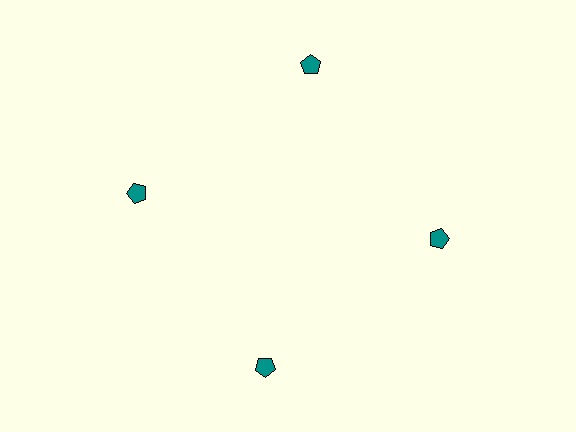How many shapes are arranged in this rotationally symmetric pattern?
There are 4 shapes, arranged in 4 groups of 1.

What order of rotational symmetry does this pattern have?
This pattern has 4-fold rotational symmetry.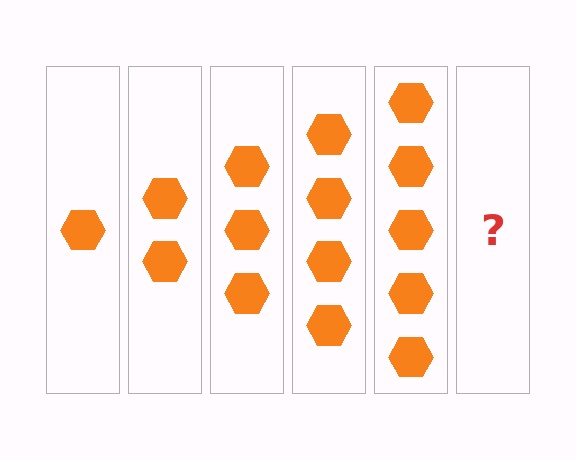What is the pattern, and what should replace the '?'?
The pattern is that each step adds one more hexagon. The '?' should be 6 hexagons.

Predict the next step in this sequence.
The next step is 6 hexagons.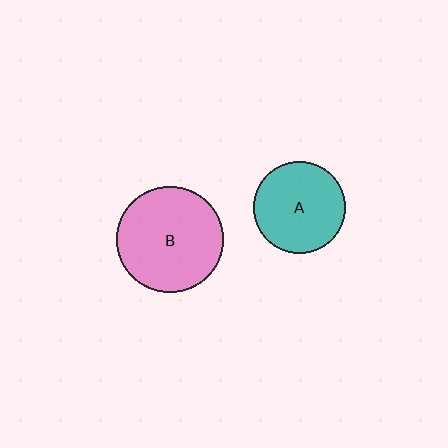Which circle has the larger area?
Circle B (pink).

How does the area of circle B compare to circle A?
Approximately 1.3 times.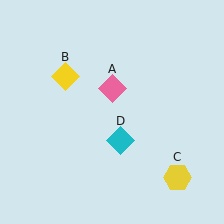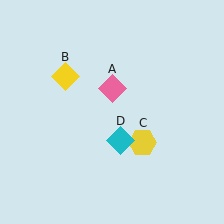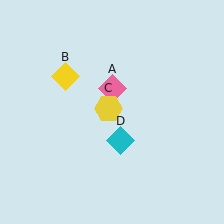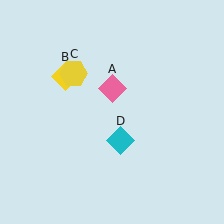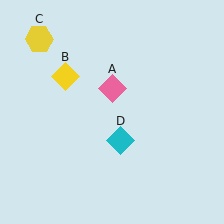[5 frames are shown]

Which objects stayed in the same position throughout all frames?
Pink diamond (object A) and yellow diamond (object B) and cyan diamond (object D) remained stationary.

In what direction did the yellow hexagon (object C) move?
The yellow hexagon (object C) moved up and to the left.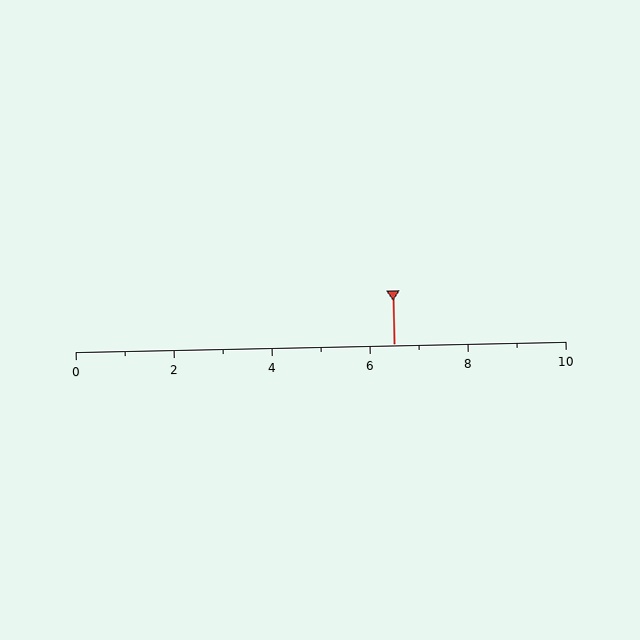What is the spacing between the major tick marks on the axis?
The major ticks are spaced 2 apart.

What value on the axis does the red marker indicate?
The marker indicates approximately 6.5.